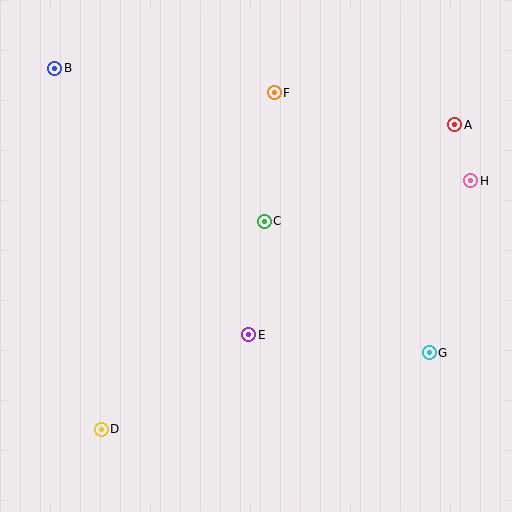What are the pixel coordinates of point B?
Point B is at (55, 68).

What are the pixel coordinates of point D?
Point D is at (101, 429).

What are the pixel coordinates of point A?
Point A is at (455, 125).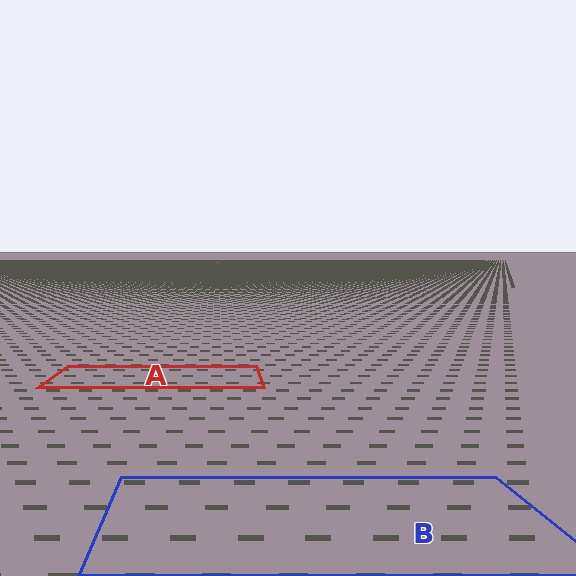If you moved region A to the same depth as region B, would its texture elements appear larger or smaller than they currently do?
They would appear larger. At a closer depth, the same texture elements are projected at a bigger on-screen size.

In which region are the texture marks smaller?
The texture marks are smaller in region A, because it is farther away.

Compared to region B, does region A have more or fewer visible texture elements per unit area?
Region A has more texture elements per unit area — they are packed more densely because it is farther away.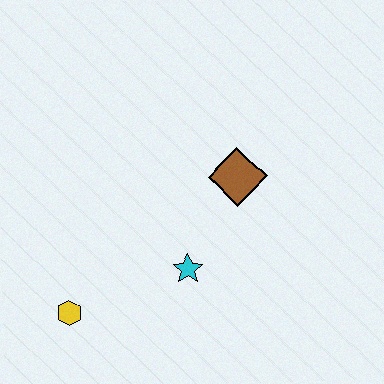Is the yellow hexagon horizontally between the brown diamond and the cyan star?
No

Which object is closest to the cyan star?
The brown diamond is closest to the cyan star.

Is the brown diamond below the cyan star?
No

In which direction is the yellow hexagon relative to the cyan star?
The yellow hexagon is to the left of the cyan star.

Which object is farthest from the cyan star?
The yellow hexagon is farthest from the cyan star.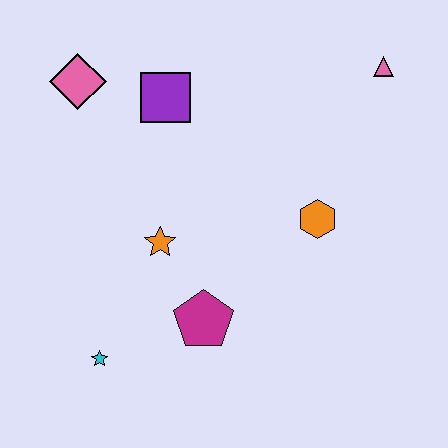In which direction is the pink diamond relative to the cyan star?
The pink diamond is above the cyan star.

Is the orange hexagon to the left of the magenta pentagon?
No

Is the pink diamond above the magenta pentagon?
Yes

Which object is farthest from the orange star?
The pink triangle is farthest from the orange star.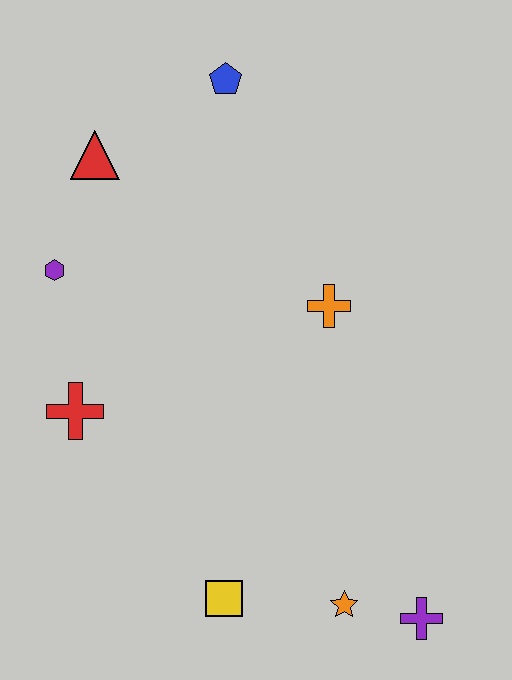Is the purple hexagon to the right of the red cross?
No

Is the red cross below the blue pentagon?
Yes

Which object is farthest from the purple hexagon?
The purple cross is farthest from the purple hexagon.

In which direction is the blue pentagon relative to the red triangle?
The blue pentagon is to the right of the red triangle.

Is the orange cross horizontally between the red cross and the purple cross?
Yes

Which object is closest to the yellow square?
The orange star is closest to the yellow square.